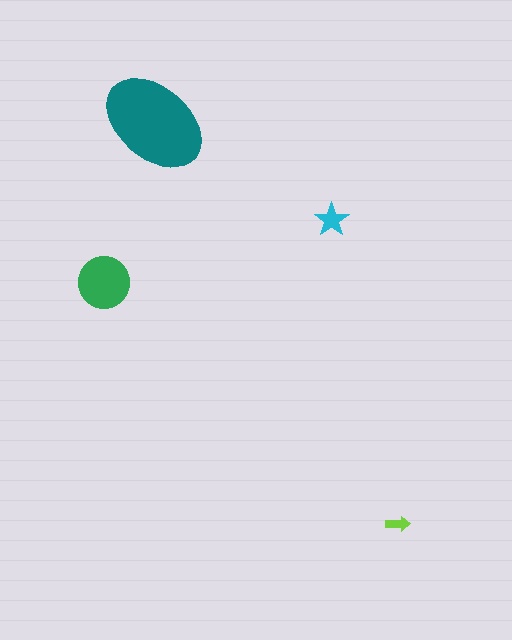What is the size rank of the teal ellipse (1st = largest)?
1st.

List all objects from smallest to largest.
The lime arrow, the cyan star, the green circle, the teal ellipse.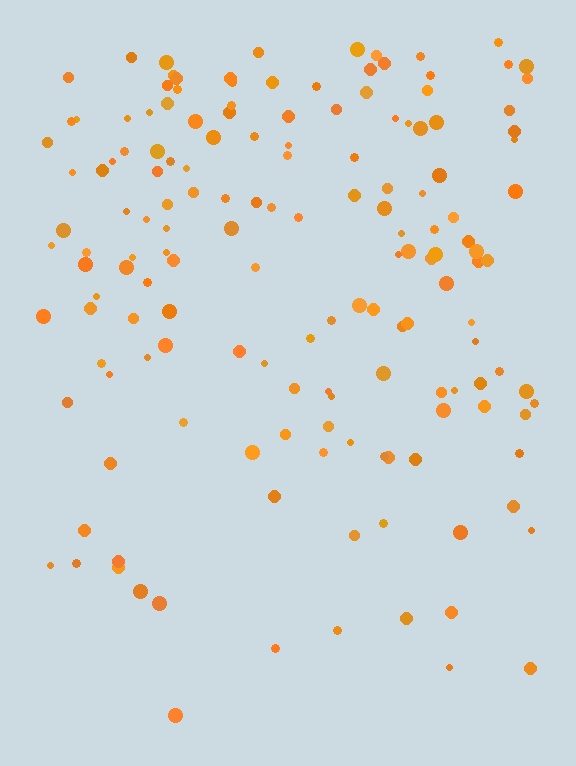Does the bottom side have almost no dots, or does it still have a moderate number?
Still a moderate number, just noticeably fewer than the top.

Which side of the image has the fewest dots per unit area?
The bottom.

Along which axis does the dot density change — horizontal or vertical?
Vertical.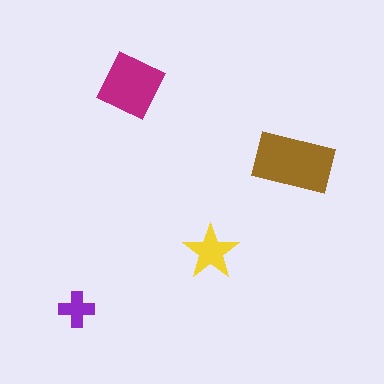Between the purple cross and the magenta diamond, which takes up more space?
The magenta diamond.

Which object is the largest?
The brown rectangle.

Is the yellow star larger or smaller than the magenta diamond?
Smaller.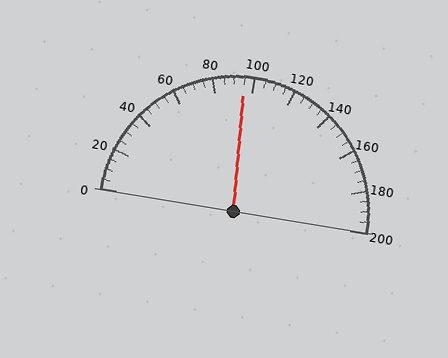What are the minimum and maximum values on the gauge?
The gauge ranges from 0 to 200.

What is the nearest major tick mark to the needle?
The nearest major tick mark is 100.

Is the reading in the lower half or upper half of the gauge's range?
The reading is in the lower half of the range (0 to 200).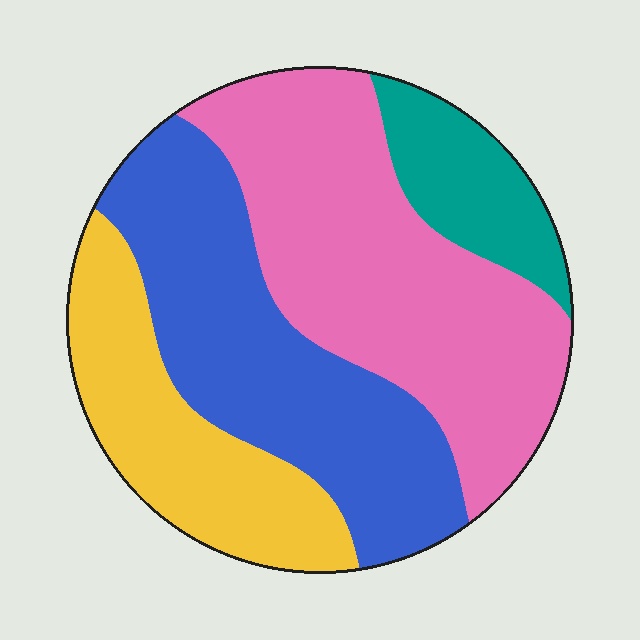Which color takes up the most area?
Pink, at roughly 40%.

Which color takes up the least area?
Teal, at roughly 10%.